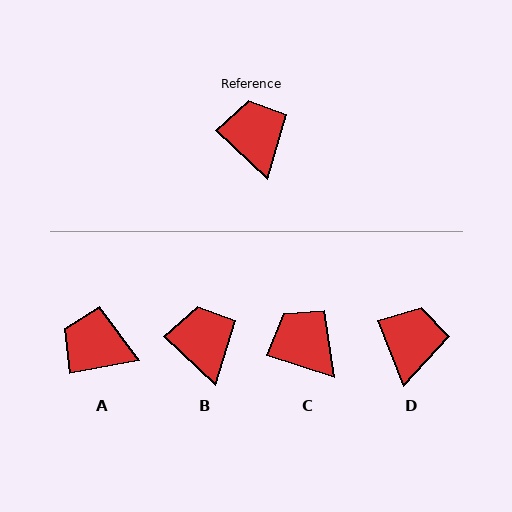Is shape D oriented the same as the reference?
No, it is off by about 26 degrees.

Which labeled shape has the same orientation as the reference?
B.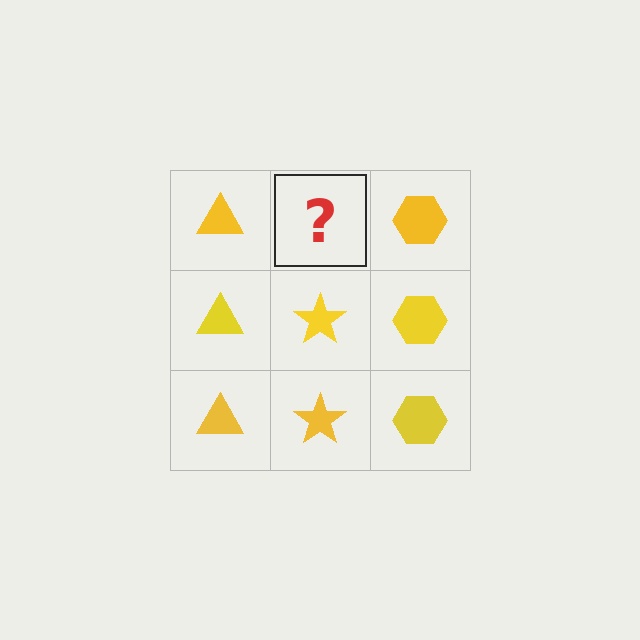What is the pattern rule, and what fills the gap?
The rule is that each column has a consistent shape. The gap should be filled with a yellow star.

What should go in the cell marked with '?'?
The missing cell should contain a yellow star.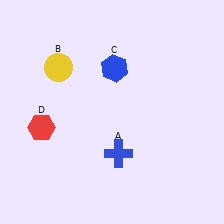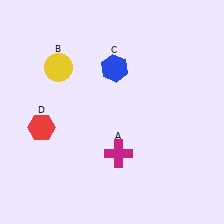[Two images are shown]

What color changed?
The cross (A) changed from blue in Image 1 to magenta in Image 2.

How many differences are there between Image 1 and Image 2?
There is 1 difference between the two images.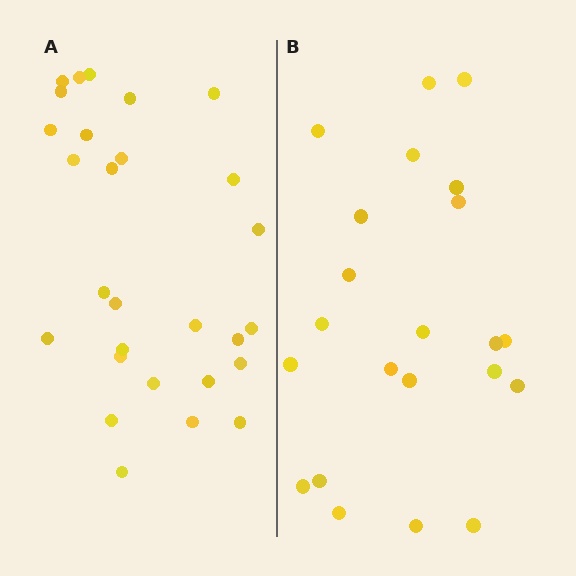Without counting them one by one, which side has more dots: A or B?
Region A (the left region) has more dots.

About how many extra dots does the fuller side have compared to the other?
Region A has about 6 more dots than region B.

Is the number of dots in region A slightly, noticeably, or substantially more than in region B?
Region A has noticeably more, but not dramatically so. The ratio is roughly 1.3 to 1.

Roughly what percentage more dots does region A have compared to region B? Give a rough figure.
About 25% more.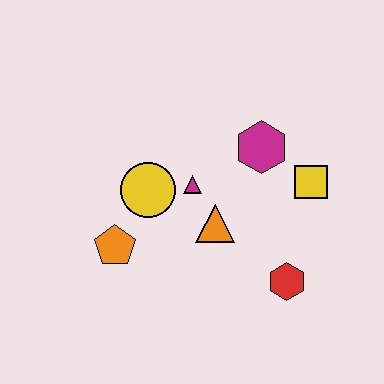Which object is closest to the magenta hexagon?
The yellow square is closest to the magenta hexagon.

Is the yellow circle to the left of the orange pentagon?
No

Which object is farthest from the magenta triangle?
The red hexagon is farthest from the magenta triangle.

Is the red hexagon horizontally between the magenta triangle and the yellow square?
Yes